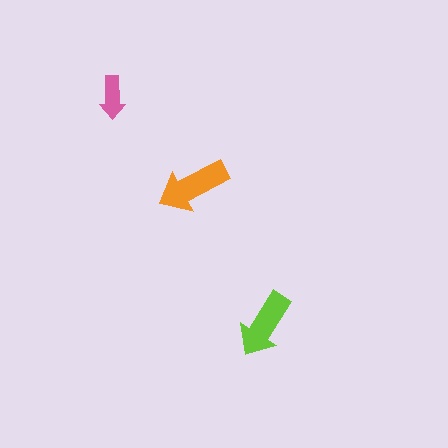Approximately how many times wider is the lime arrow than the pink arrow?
About 1.5 times wider.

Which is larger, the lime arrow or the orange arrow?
The orange one.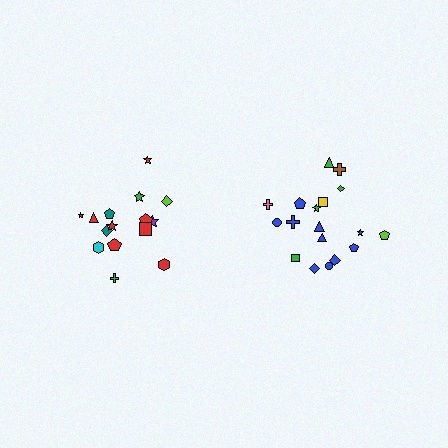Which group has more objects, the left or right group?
The right group.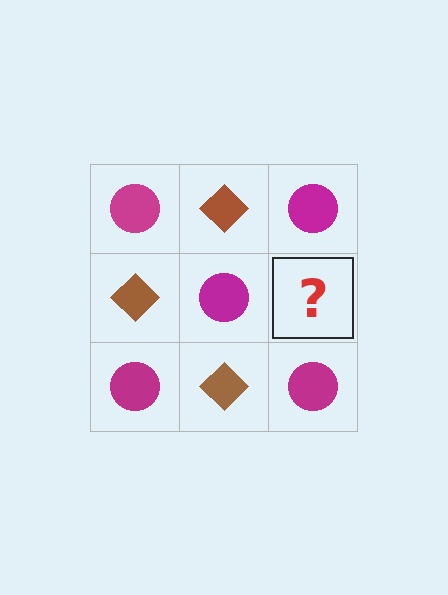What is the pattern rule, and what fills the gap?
The rule is that it alternates magenta circle and brown diamond in a checkerboard pattern. The gap should be filled with a brown diamond.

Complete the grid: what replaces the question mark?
The question mark should be replaced with a brown diamond.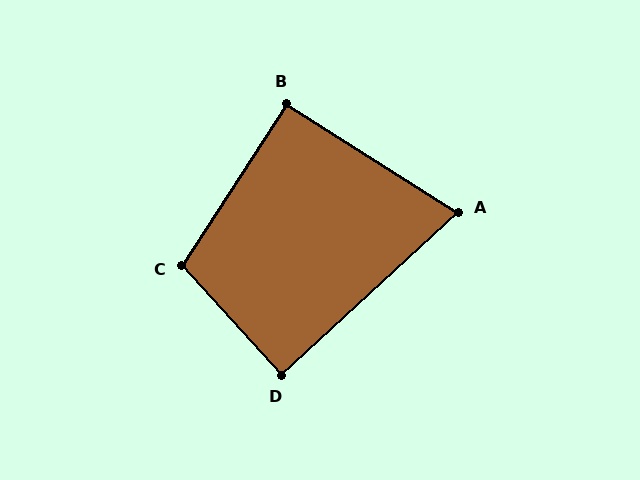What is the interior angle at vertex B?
Approximately 90 degrees (approximately right).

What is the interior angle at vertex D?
Approximately 90 degrees (approximately right).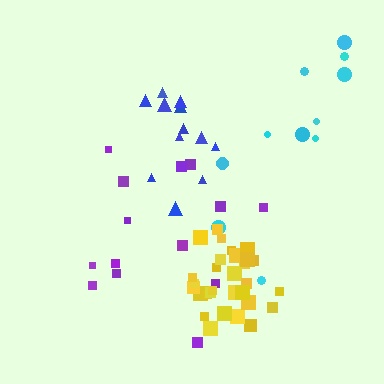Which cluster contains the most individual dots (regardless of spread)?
Yellow (30).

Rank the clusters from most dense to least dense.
yellow, blue, purple, cyan.